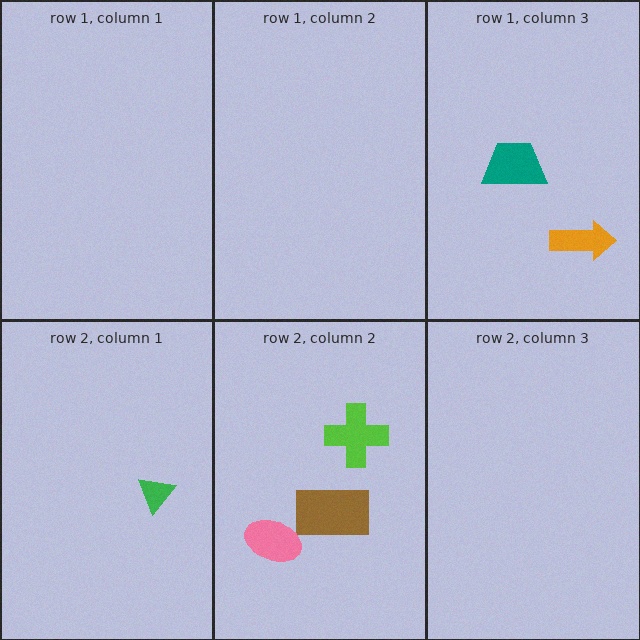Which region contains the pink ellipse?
The row 2, column 2 region.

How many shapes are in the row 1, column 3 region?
2.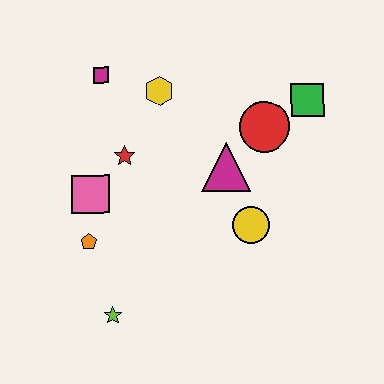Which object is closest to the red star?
The pink square is closest to the red star.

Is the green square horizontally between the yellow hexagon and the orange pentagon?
No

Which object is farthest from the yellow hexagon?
The lime star is farthest from the yellow hexagon.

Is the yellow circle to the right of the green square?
No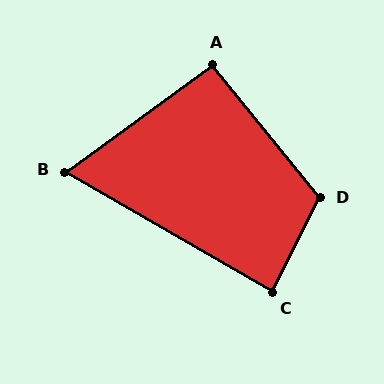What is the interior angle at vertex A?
Approximately 93 degrees (approximately right).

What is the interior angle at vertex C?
Approximately 87 degrees (approximately right).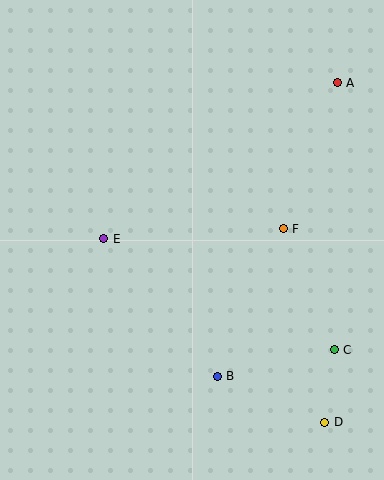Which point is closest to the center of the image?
Point E at (104, 239) is closest to the center.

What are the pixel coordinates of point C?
Point C is at (334, 350).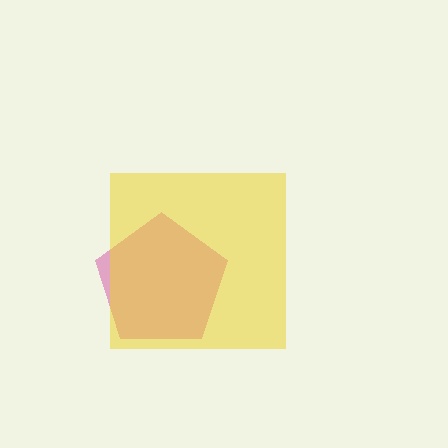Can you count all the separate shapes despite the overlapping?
Yes, there are 2 separate shapes.